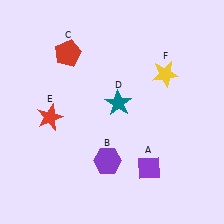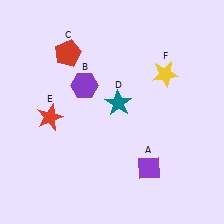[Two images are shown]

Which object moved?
The purple hexagon (B) moved up.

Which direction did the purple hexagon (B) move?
The purple hexagon (B) moved up.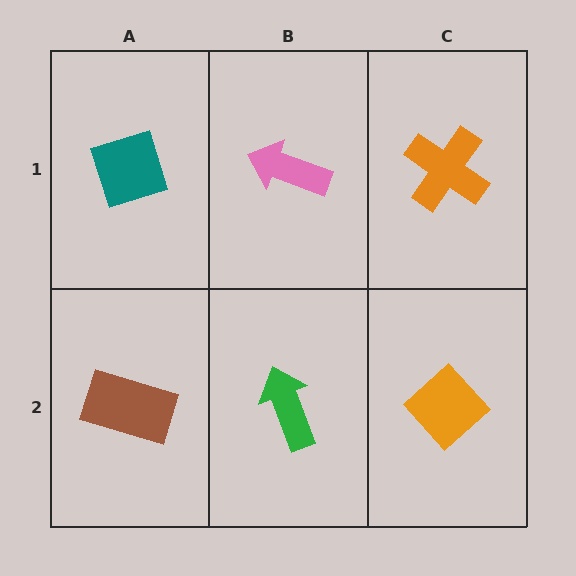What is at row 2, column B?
A green arrow.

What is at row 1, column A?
A teal diamond.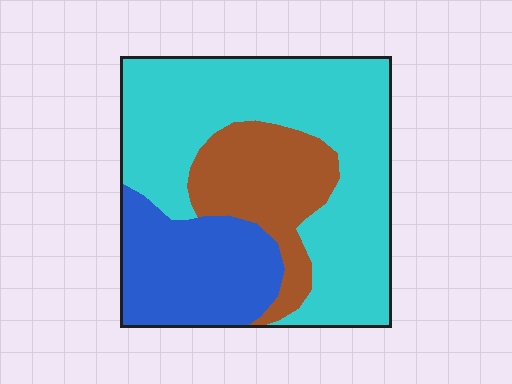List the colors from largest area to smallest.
From largest to smallest: cyan, blue, brown.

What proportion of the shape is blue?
Blue takes up about one quarter (1/4) of the shape.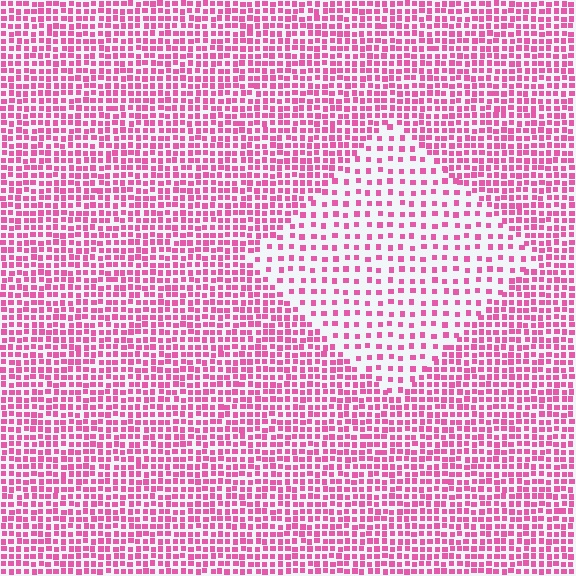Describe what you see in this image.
The image contains small pink elements arranged at two different densities. A diamond-shaped region is visible where the elements are less densely packed than the surrounding area.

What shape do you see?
I see a diamond.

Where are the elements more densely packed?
The elements are more densely packed outside the diamond boundary.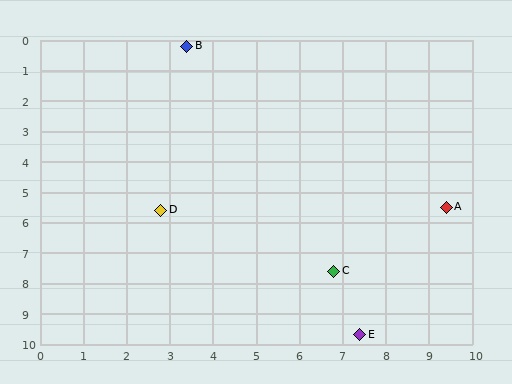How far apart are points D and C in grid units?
Points D and C are about 4.5 grid units apart.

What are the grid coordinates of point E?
Point E is at approximately (7.4, 9.7).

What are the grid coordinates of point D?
Point D is at approximately (2.8, 5.6).